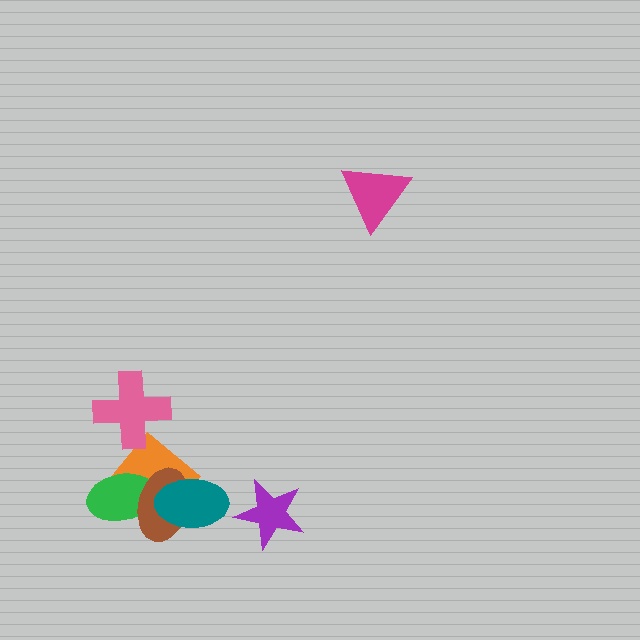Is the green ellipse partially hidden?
Yes, it is partially covered by another shape.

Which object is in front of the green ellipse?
The brown ellipse is in front of the green ellipse.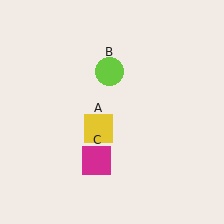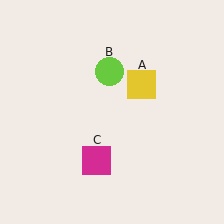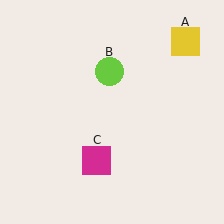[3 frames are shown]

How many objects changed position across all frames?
1 object changed position: yellow square (object A).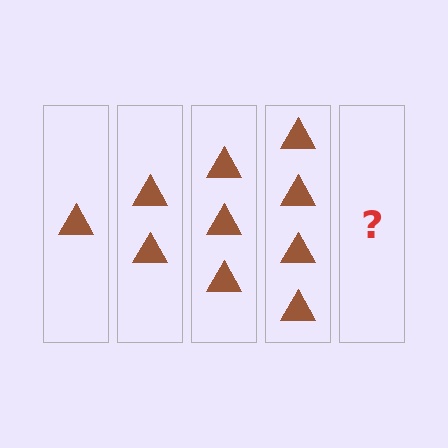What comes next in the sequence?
The next element should be 5 triangles.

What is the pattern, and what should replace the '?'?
The pattern is that each step adds one more triangle. The '?' should be 5 triangles.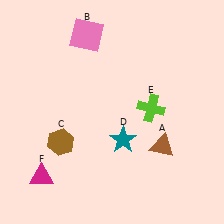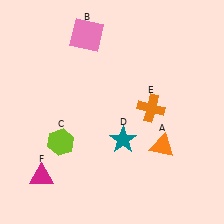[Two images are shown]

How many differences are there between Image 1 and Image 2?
There are 3 differences between the two images.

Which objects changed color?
A changed from brown to orange. C changed from brown to lime. E changed from lime to orange.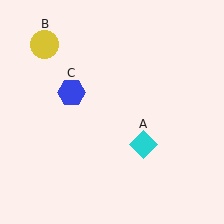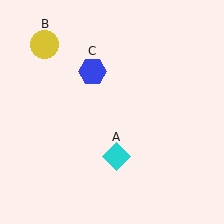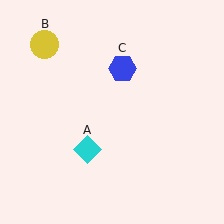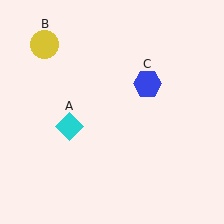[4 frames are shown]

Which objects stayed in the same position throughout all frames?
Yellow circle (object B) remained stationary.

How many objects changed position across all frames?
2 objects changed position: cyan diamond (object A), blue hexagon (object C).